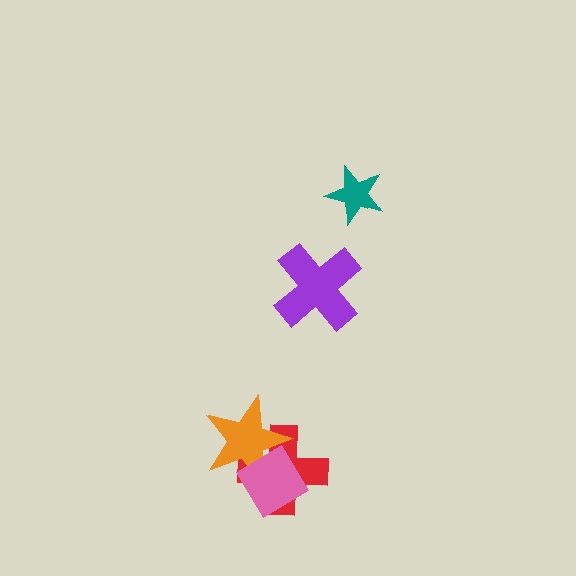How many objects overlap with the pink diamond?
2 objects overlap with the pink diamond.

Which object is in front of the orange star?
The pink diamond is in front of the orange star.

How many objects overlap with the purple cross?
0 objects overlap with the purple cross.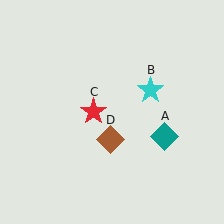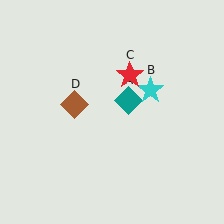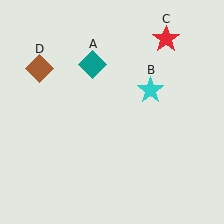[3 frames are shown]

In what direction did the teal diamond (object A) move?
The teal diamond (object A) moved up and to the left.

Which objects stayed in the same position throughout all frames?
Cyan star (object B) remained stationary.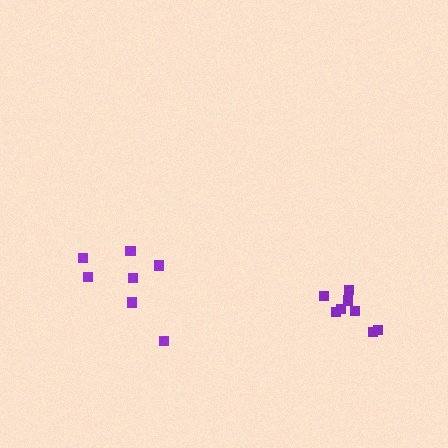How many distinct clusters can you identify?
There are 2 distinct clusters.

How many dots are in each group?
Group 1: 7 dots, Group 2: 8 dots (15 total).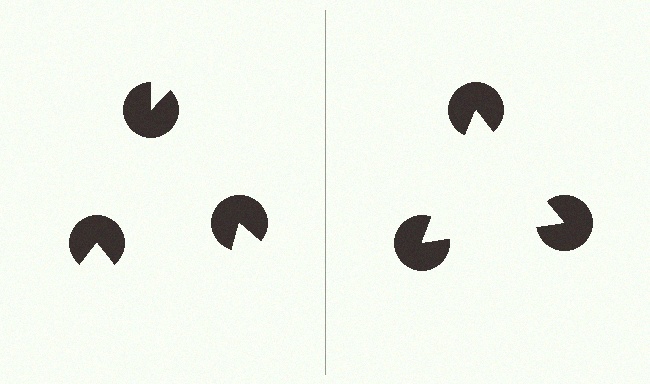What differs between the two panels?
The pac-man discs are positioned identically on both sides; only the wedge orientations differ. On the right they align to a triangle; on the left they are misaligned.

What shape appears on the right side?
An illusory triangle.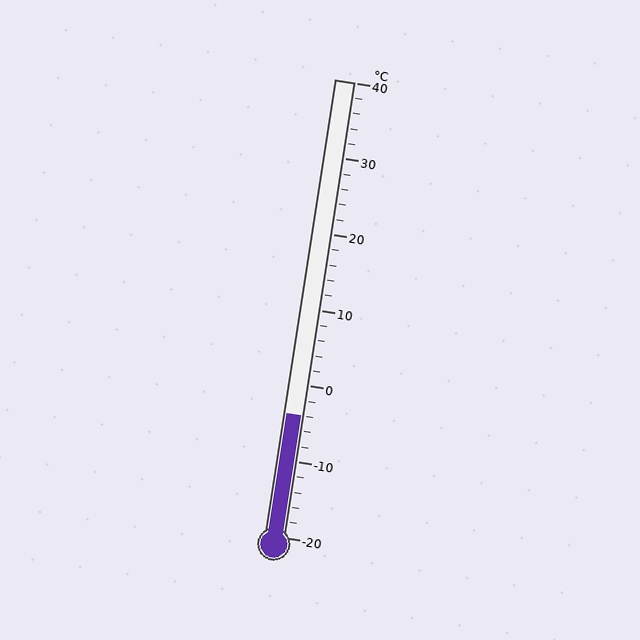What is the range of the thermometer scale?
The thermometer scale ranges from -20°C to 40°C.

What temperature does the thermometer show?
The thermometer shows approximately -4°C.